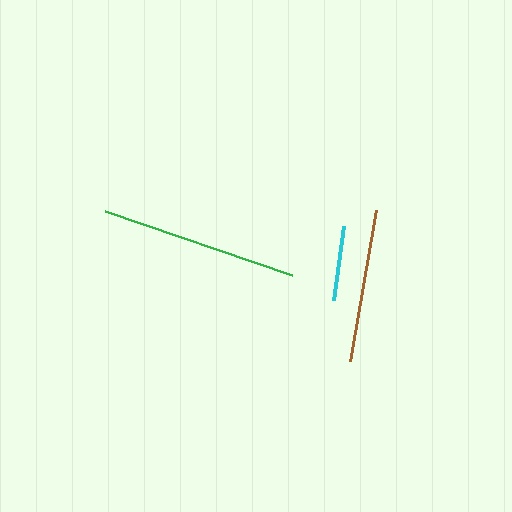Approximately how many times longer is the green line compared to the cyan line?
The green line is approximately 2.7 times the length of the cyan line.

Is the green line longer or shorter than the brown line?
The green line is longer than the brown line.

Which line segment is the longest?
The green line is the longest at approximately 198 pixels.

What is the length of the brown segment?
The brown segment is approximately 153 pixels long.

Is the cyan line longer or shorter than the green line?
The green line is longer than the cyan line.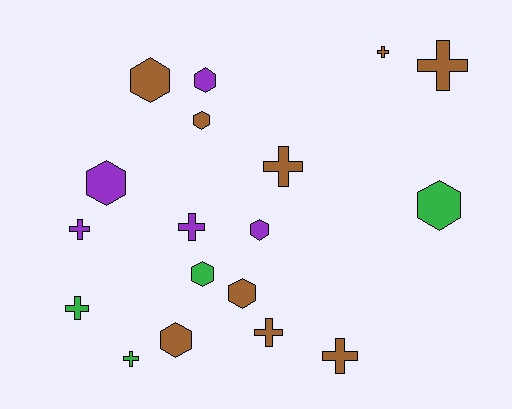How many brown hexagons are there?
There are 4 brown hexagons.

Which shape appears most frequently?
Hexagon, with 9 objects.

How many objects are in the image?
There are 18 objects.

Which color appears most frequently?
Brown, with 9 objects.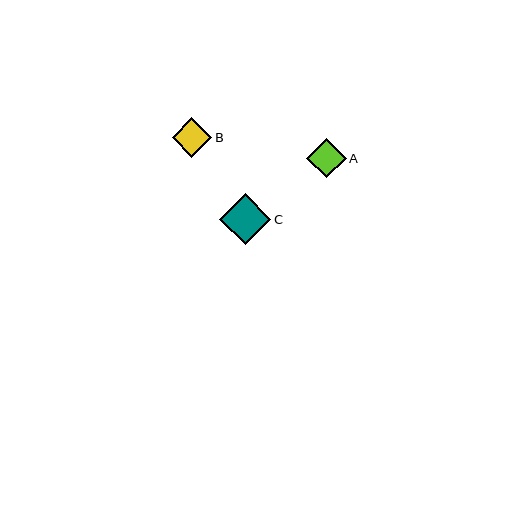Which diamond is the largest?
Diamond C is the largest with a size of approximately 51 pixels.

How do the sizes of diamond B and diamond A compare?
Diamond B and diamond A are approximately the same size.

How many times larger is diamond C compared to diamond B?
Diamond C is approximately 1.3 times the size of diamond B.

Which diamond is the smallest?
Diamond A is the smallest with a size of approximately 39 pixels.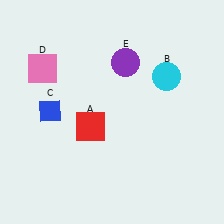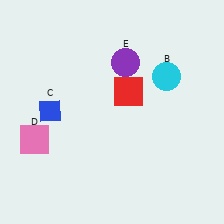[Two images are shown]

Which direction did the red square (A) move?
The red square (A) moved right.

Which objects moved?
The objects that moved are: the red square (A), the pink square (D).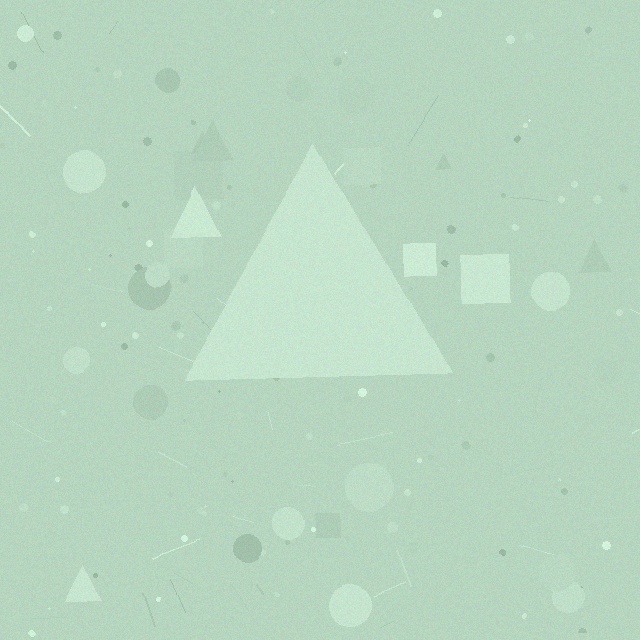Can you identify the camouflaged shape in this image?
The camouflaged shape is a triangle.